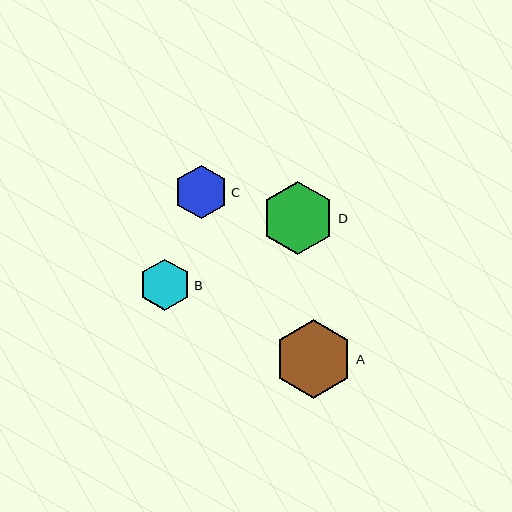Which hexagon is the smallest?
Hexagon B is the smallest with a size of approximately 51 pixels.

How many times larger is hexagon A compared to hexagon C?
Hexagon A is approximately 1.5 times the size of hexagon C.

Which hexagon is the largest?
Hexagon A is the largest with a size of approximately 79 pixels.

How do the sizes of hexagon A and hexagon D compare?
Hexagon A and hexagon D are approximately the same size.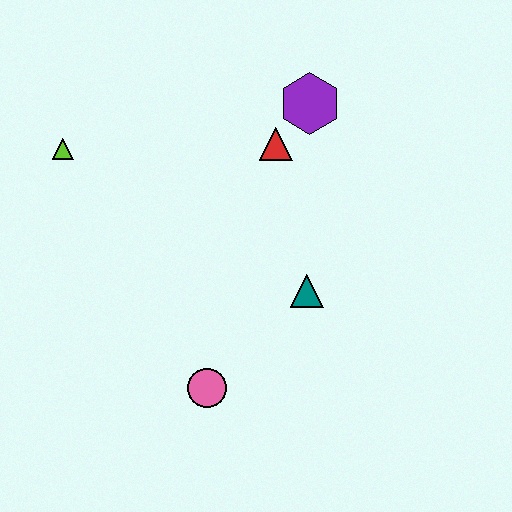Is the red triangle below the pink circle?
No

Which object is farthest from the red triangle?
The pink circle is farthest from the red triangle.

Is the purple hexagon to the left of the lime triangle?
No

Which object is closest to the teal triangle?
The pink circle is closest to the teal triangle.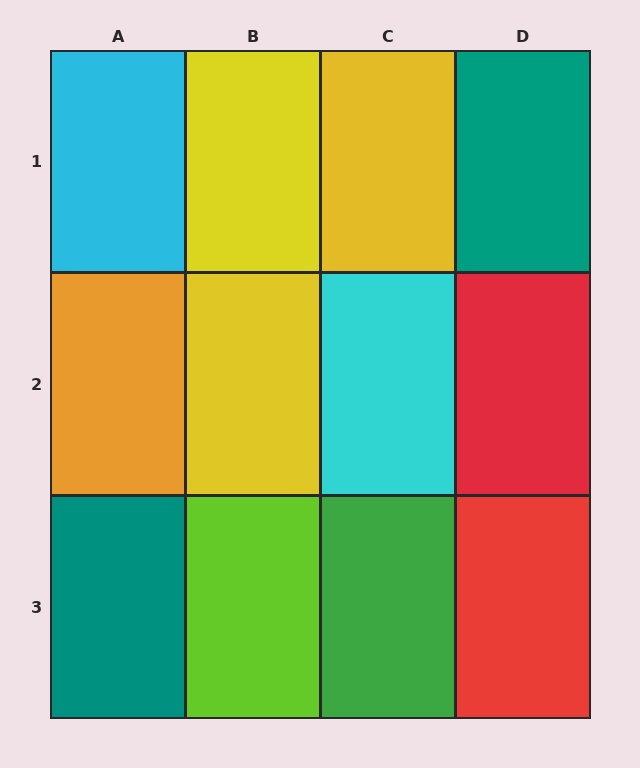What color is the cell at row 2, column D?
Red.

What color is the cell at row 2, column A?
Orange.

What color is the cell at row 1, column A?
Cyan.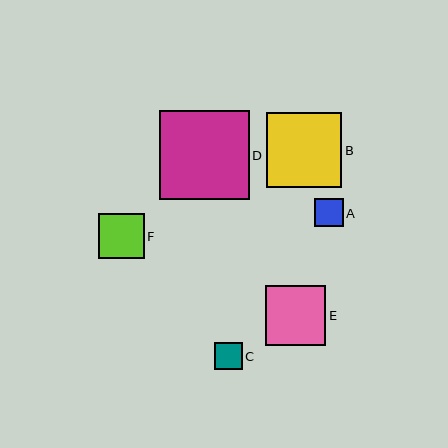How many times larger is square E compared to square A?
Square E is approximately 2.1 times the size of square A.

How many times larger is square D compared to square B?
Square D is approximately 1.2 times the size of square B.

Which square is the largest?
Square D is the largest with a size of approximately 89 pixels.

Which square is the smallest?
Square C is the smallest with a size of approximately 27 pixels.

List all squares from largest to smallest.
From largest to smallest: D, B, E, F, A, C.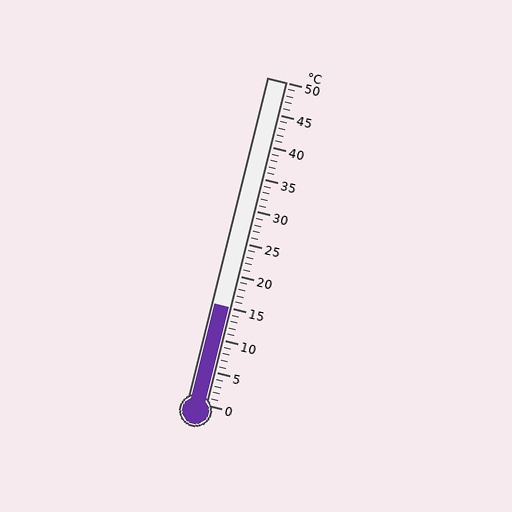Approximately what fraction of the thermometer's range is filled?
The thermometer is filled to approximately 30% of its range.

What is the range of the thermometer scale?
The thermometer scale ranges from 0°C to 50°C.